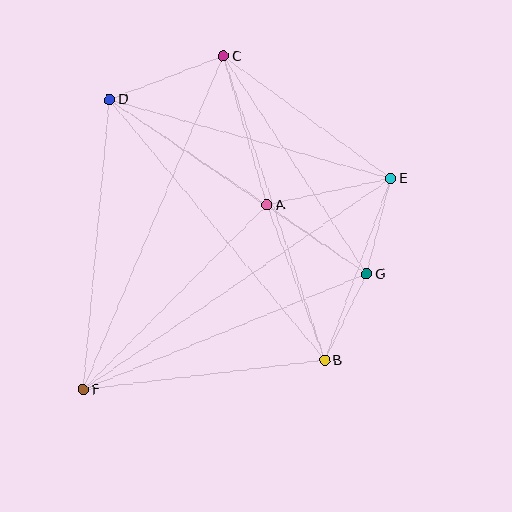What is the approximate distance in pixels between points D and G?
The distance between D and G is approximately 311 pixels.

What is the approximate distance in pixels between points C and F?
The distance between C and F is approximately 362 pixels.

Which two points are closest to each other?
Points B and G are closest to each other.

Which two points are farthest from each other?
Points E and F are farthest from each other.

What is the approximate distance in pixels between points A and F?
The distance between A and F is approximately 260 pixels.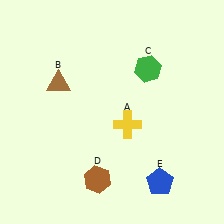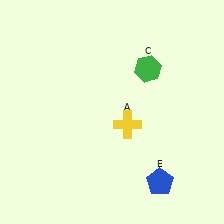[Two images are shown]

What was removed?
The brown hexagon (D), the brown triangle (B) were removed in Image 2.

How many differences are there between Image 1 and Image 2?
There are 2 differences between the two images.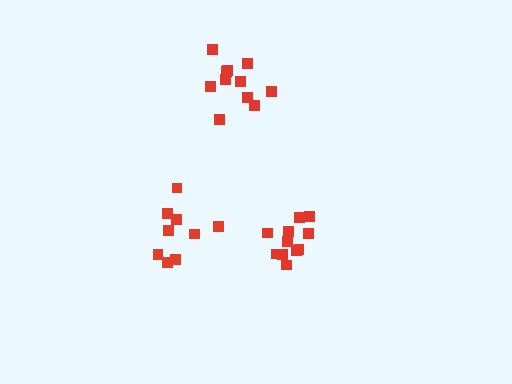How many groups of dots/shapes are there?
There are 3 groups.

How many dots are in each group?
Group 1: 9 dots, Group 2: 11 dots, Group 3: 11 dots (31 total).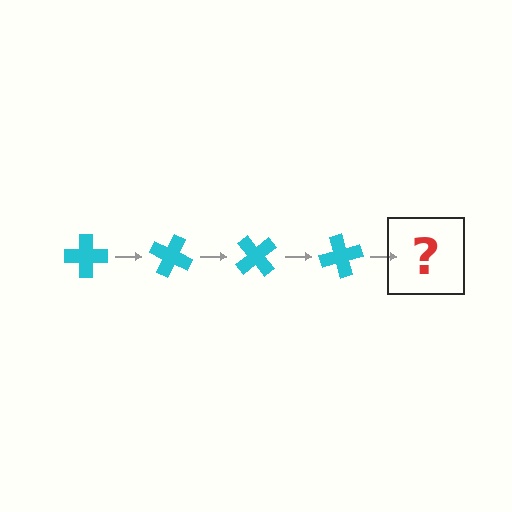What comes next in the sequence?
The next element should be a cyan cross rotated 100 degrees.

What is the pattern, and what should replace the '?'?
The pattern is that the cross rotates 25 degrees each step. The '?' should be a cyan cross rotated 100 degrees.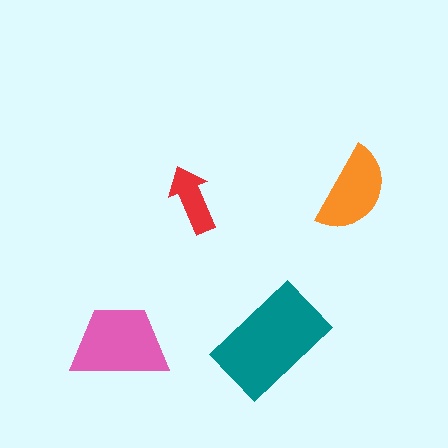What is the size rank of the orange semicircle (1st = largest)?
3rd.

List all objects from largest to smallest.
The teal rectangle, the pink trapezoid, the orange semicircle, the red arrow.